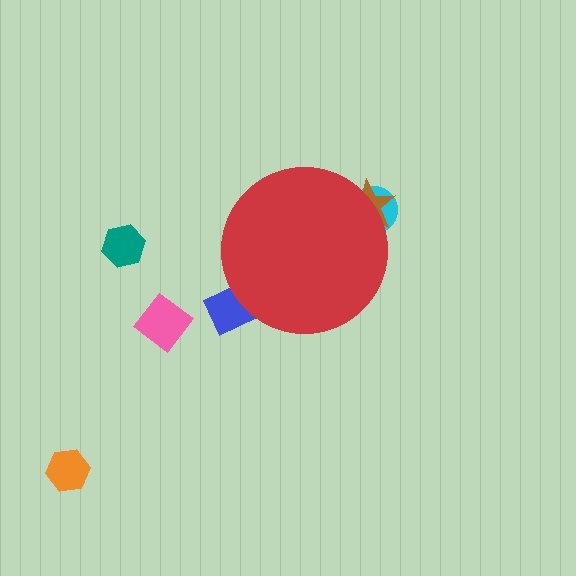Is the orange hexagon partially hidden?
No, the orange hexagon is fully visible.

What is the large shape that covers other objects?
A red circle.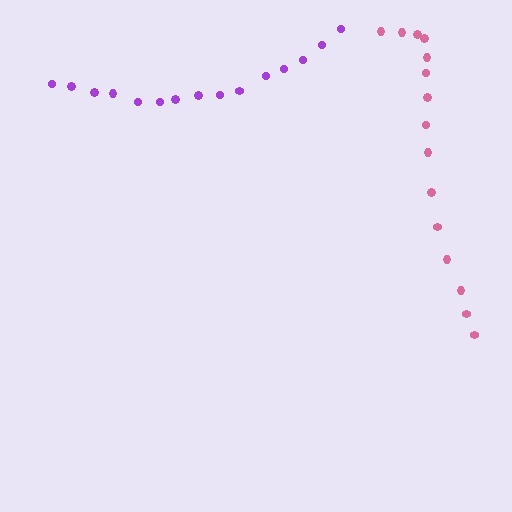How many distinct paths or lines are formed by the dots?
There are 2 distinct paths.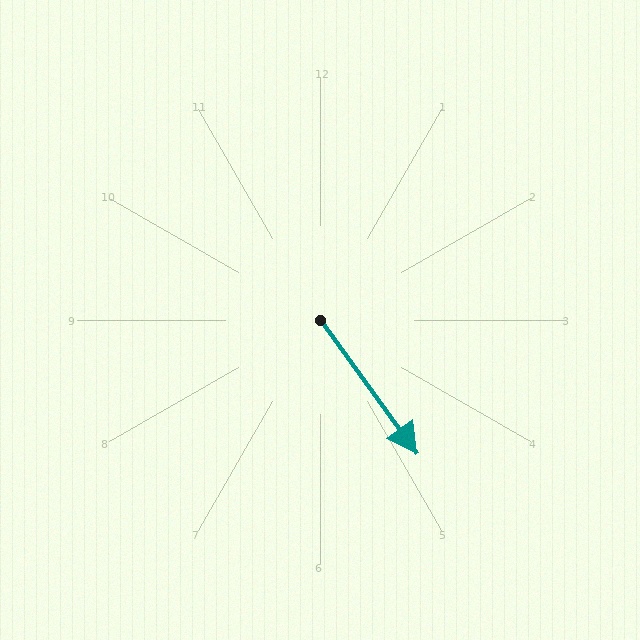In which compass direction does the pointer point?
Southeast.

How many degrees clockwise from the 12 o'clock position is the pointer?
Approximately 144 degrees.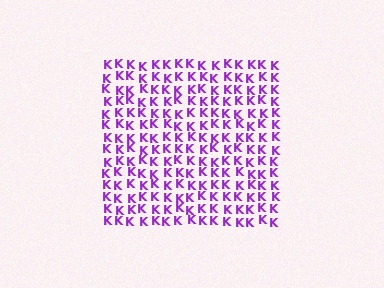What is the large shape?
The large shape is a square.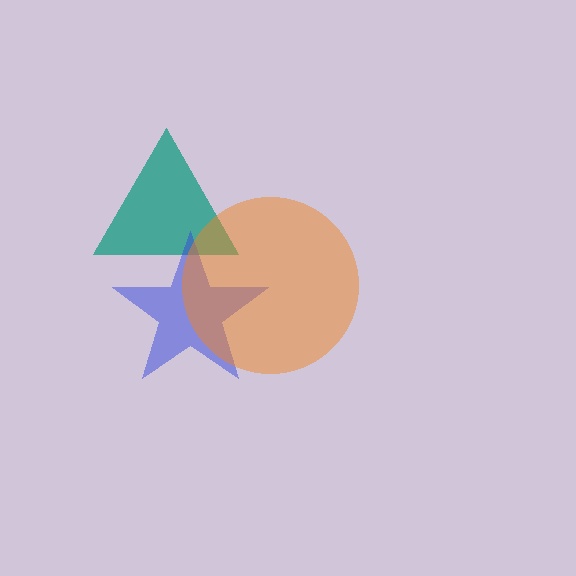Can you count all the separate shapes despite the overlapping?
Yes, there are 3 separate shapes.